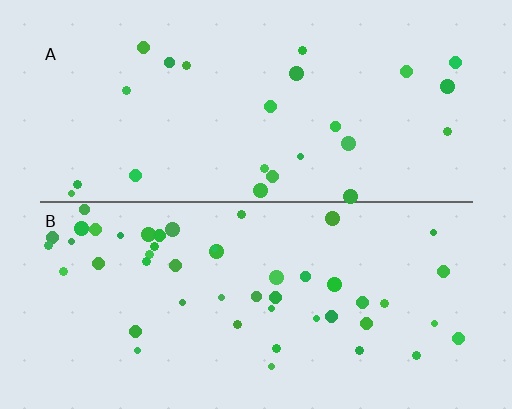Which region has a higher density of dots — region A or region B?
B (the bottom).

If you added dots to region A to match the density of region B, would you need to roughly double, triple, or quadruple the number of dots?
Approximately double.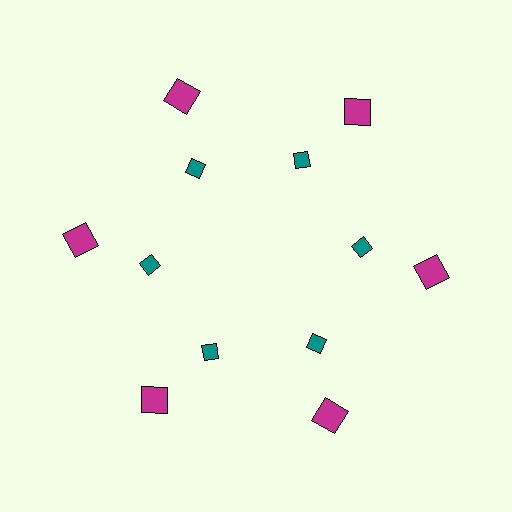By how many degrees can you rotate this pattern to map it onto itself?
The pattern maps onto itself every 60 degrees of rotation.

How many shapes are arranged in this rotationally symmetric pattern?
There are 12 shapes, arranged in 6 groups of 2.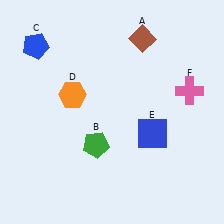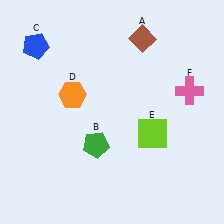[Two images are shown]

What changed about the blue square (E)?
In Image 1, E is blue. In Image 2, it changed to lime.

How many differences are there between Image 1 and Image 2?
There is 1 difference between the two images.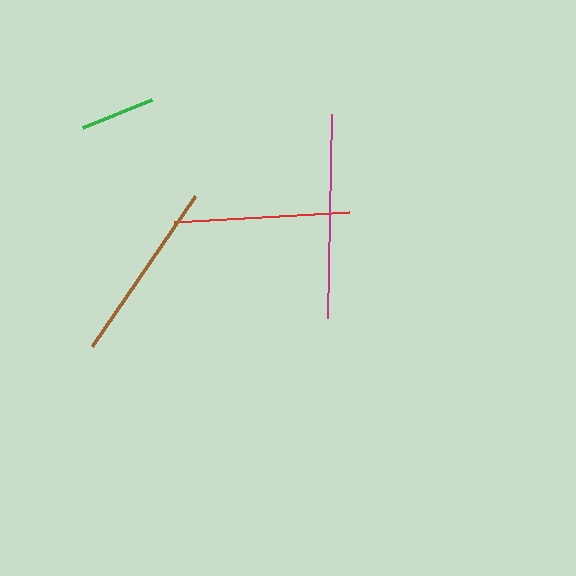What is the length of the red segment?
The red segment is approximately 175 pixels long.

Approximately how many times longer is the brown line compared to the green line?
The brown line is approximately 2.5 times the length of the green line.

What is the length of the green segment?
The green segment is approximately 74 pixels long.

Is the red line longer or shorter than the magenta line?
The magenta line is longer than the red line.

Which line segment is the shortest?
The green line is the shortest at approximately 74 pixels.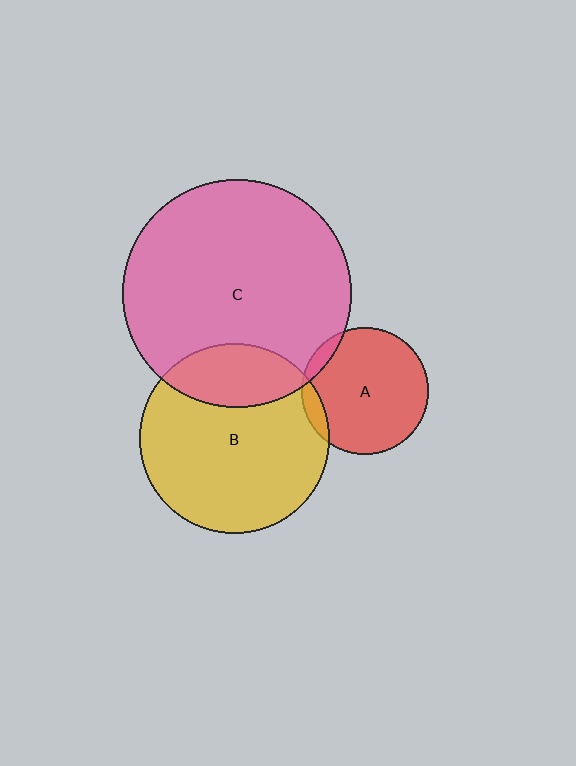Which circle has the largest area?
Circle C (pink).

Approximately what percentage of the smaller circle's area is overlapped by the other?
Approximately 25%.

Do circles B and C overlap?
Yes.